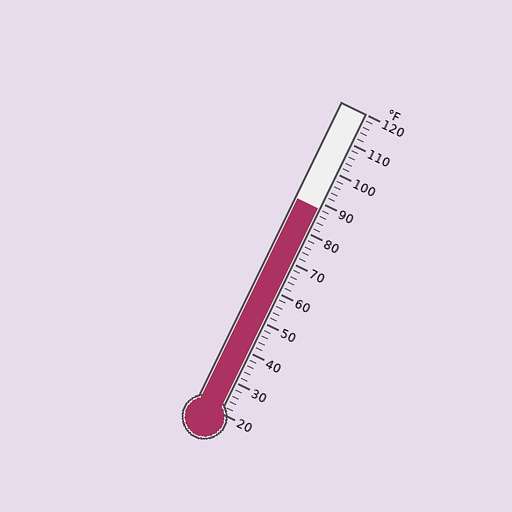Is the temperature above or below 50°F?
The temperature is above 50°F.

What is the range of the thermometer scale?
The thermometer scale ranges from 20°F to 120°F.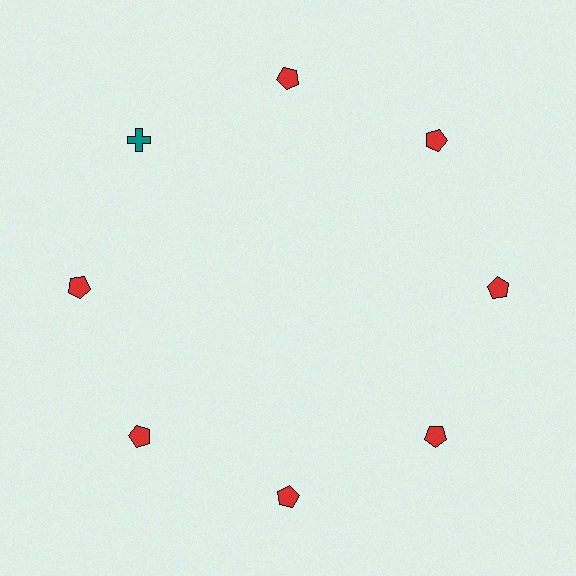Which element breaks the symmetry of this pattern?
The teal cross at roughly the 10 o'clock position breaks the symmetry. All other shapes are red pentagons.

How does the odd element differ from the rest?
It differs in both color (teal instead of red) and shape (cross instead of pentagon).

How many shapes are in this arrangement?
There are 8 shapes arranged in a ring pattern.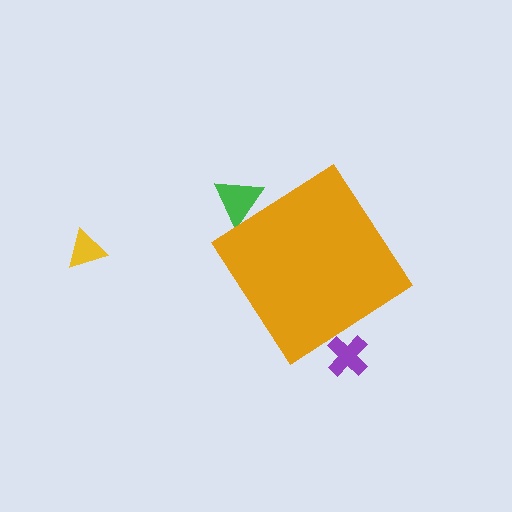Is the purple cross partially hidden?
Yes, the purple cross is partially hidden behind the orange diamond.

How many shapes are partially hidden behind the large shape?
2 shapes are partially hidden.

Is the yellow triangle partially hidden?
No, the yellow triangle is fully visible.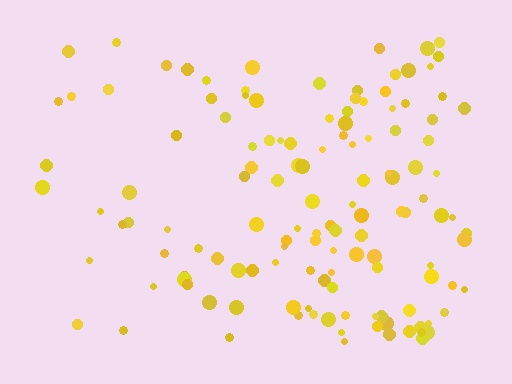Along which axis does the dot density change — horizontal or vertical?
Horizontal.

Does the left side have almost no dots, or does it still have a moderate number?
Still a moderate number, just noticeably fewer than the right.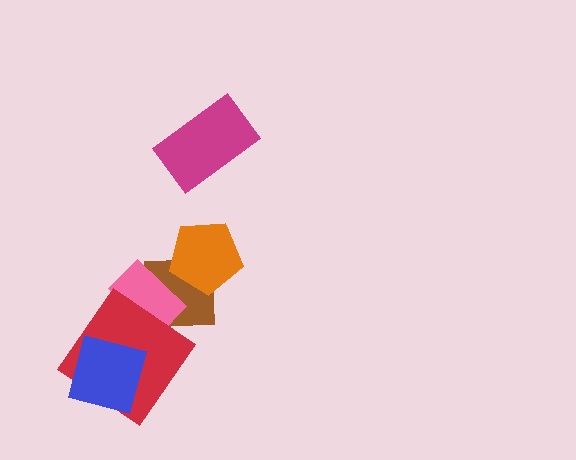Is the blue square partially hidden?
No, no other shape covers it.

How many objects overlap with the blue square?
1 object overlaps with the blue square.